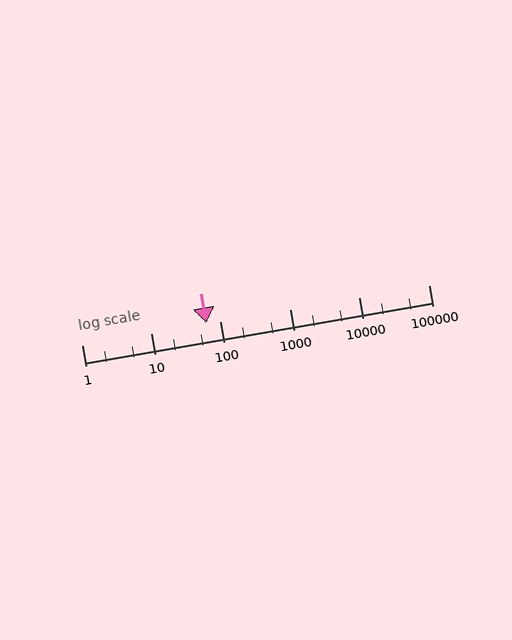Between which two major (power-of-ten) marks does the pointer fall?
The pointer is between 10 and 100.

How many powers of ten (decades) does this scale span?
The scale spans 5 decades, from 1 to 100000.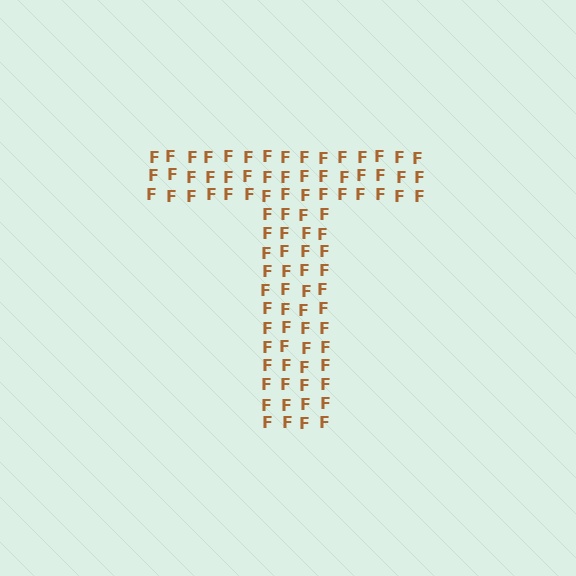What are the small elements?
The small elements are letter F's.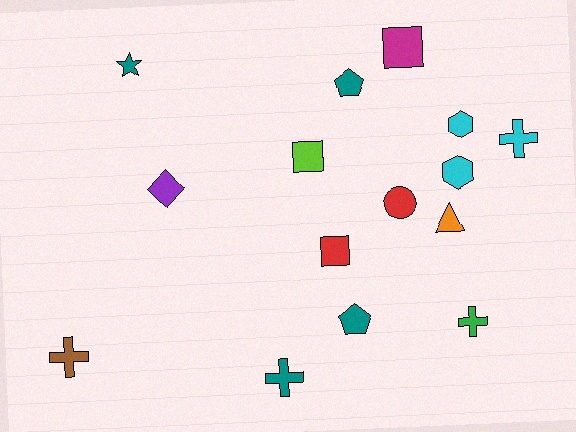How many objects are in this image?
There are 15 objects.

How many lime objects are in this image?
There is 1 lime object.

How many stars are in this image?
There is 1 star.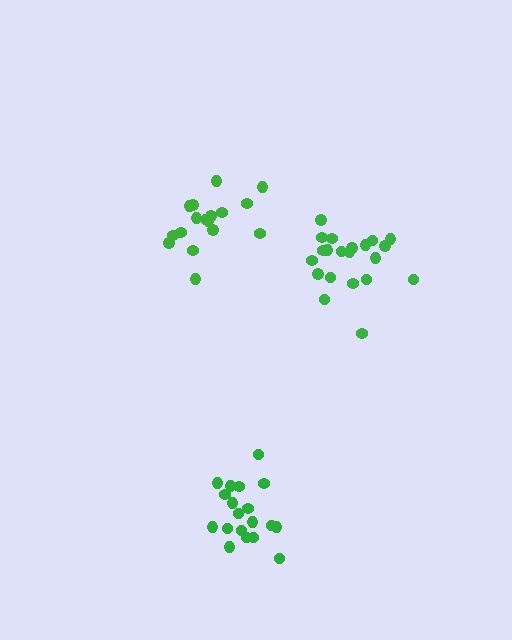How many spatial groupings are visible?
There are 3 spatial groupings.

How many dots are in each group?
Group 1: 21 dots, Group 2: 17 dots, Group 3: 19 dots (57 total).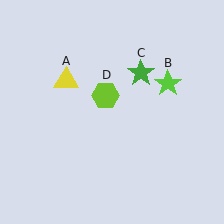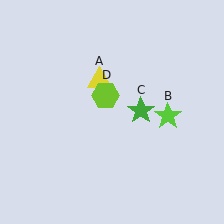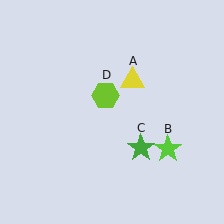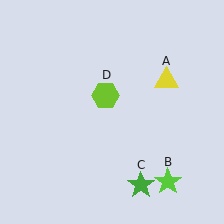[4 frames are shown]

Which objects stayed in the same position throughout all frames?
Lime hexagon (object D) remained stationary.